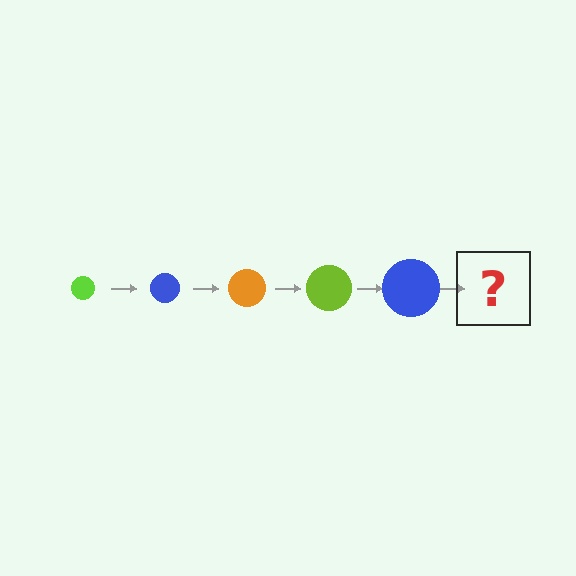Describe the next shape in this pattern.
It should be an orange circle, larger than the previous one.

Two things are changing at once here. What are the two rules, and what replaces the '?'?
The two rules are that the circle grows larger each step and the color cycles through lime, blue, and orange. The '?' should be an orange circle, larger than the previous one.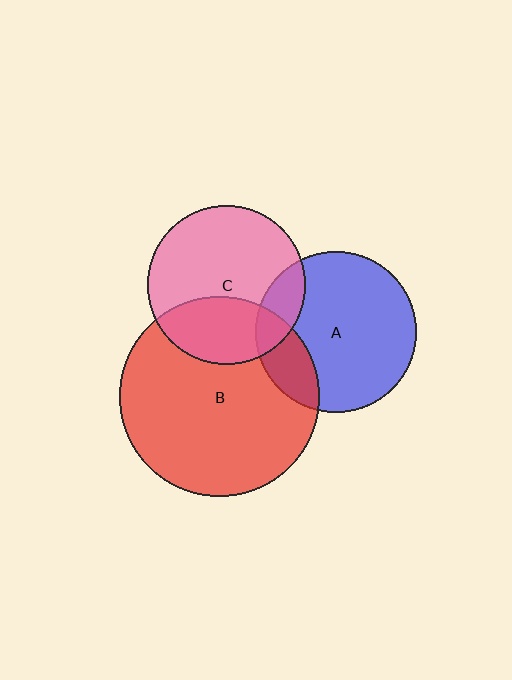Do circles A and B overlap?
Yes.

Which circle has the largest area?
Circle B (red).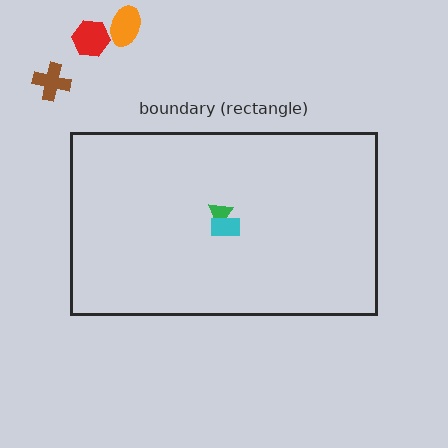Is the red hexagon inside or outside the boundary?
Outside.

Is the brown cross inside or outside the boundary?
Outside.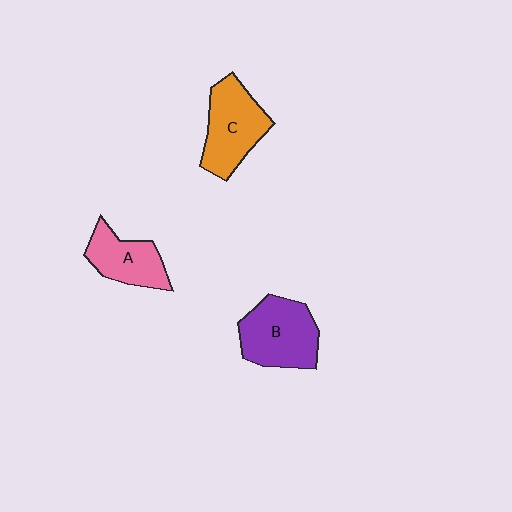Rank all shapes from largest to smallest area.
From largest to smallest: B (purple), C (orange), A (pink).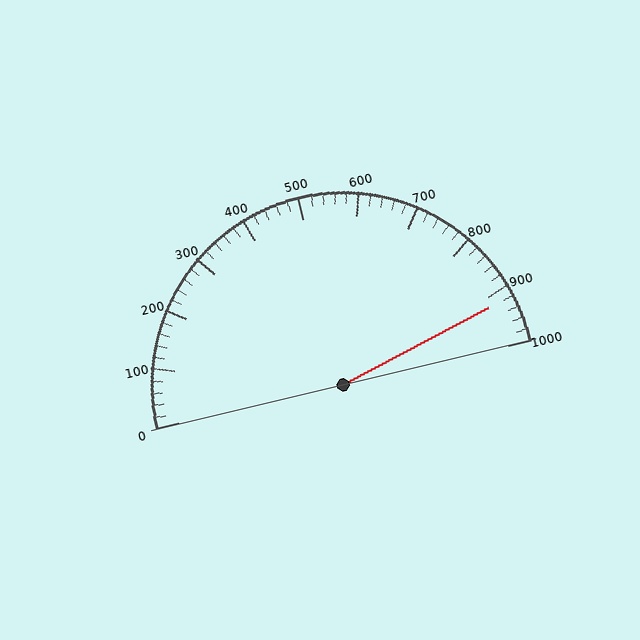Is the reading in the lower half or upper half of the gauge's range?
The reading is in the upper half of the range (0 to 1000).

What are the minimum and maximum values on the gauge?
The gauge ranges from 0 to 1000.